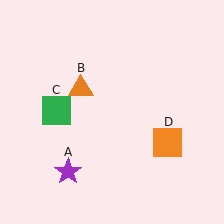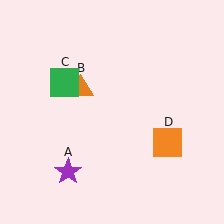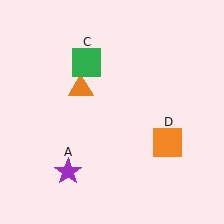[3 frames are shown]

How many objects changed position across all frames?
1 object changed position: green square (object C).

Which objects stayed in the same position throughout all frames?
Purple star (object A) and orange triangle (object B) and orange square (object D) remained stationary.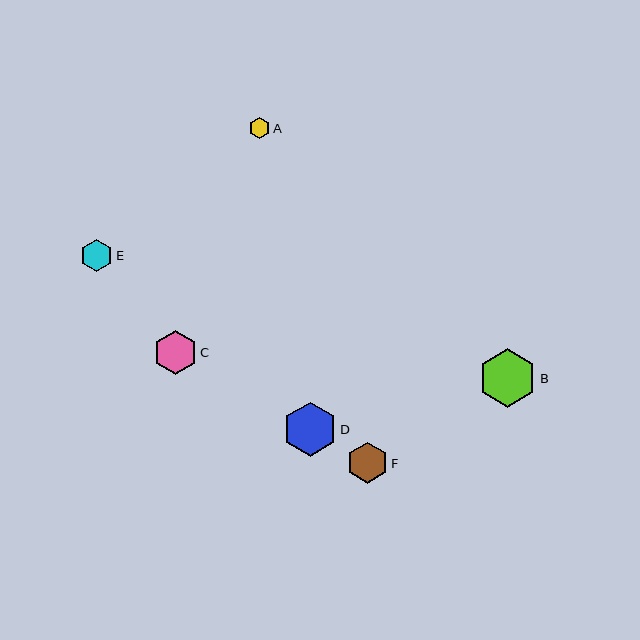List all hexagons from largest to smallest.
From largest to smallest: B, D, C, F, E, A.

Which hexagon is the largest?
Hexagon B is the largest with a size of approximately 59 pixels.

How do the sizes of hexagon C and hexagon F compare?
Hexagon C and hexagon F are approximately the same size.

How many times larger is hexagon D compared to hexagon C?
Hexagon D is approximately 1.2 times the size of hexagon C.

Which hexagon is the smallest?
Hexagon A is the smallest with a size of approximately 21 pixels.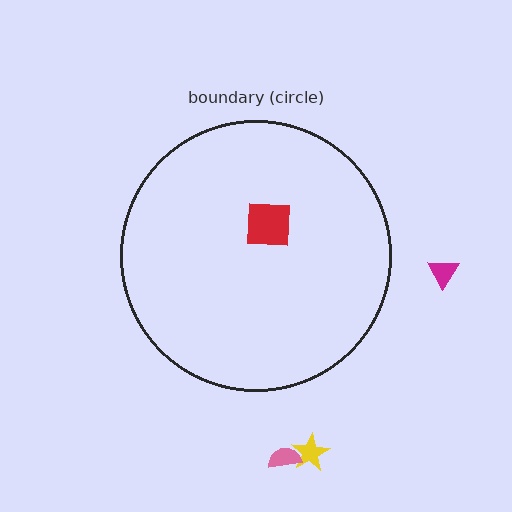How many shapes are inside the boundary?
1 inside, 3 outside.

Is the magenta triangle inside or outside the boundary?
Outside.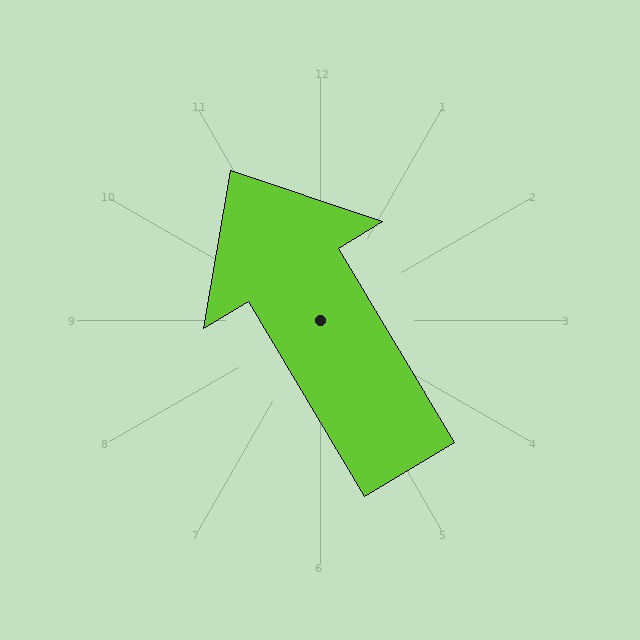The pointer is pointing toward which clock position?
Roughly 11 o'clock.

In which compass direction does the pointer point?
Northwest.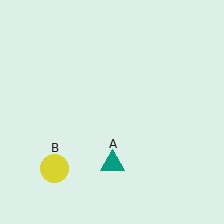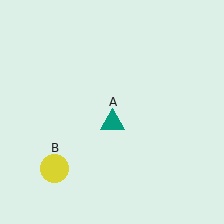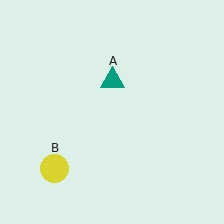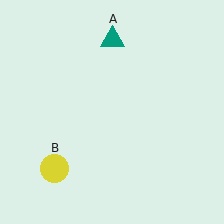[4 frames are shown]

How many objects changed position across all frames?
1 object changed position: teal triangle (object A).